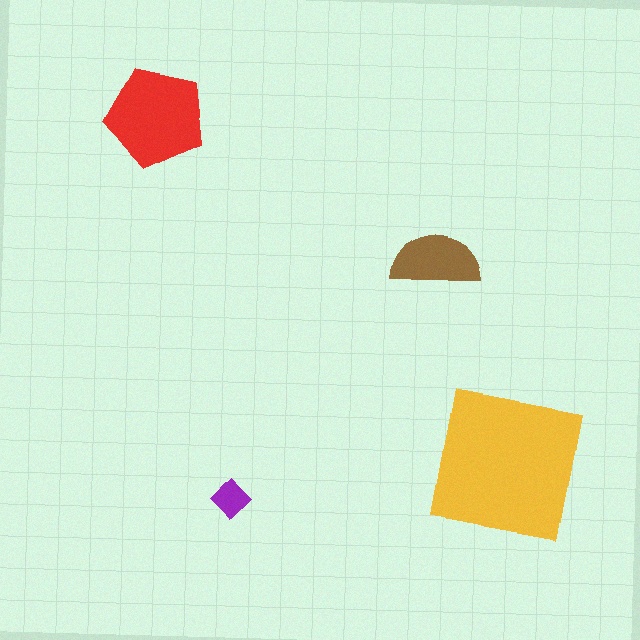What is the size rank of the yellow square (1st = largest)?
1st.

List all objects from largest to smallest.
The yellow square, the red pentagon, the brown semicircle, the purple diamond.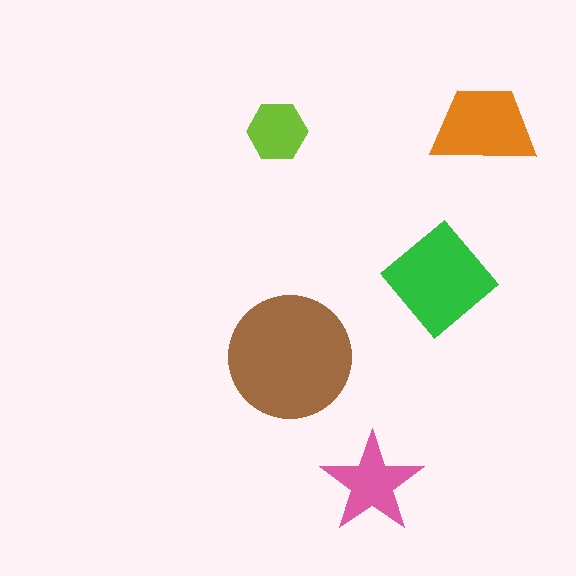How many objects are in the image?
There are 5 objects in the image.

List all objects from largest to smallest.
The brown circle, the green diamond, the orange trapezoid, the pink star, the lime hexagon.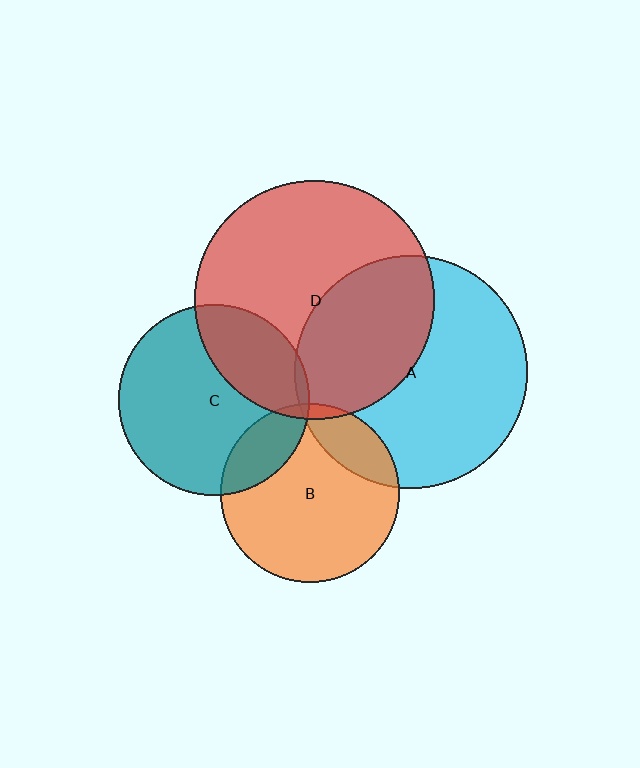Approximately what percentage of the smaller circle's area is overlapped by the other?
Approximately 30%.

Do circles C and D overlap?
Yes.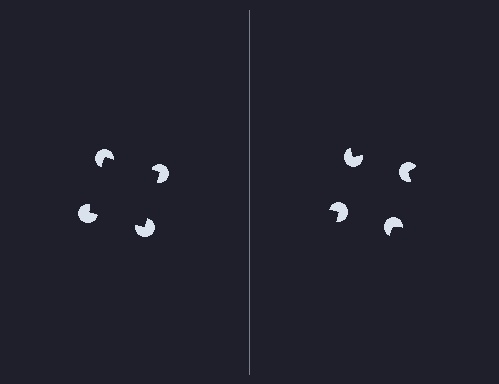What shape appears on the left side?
An illusory square.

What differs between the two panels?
The pac-man discs are positioned identically on both sides; only the wedge orientations differ. On the left they align to a square; on the right they are misaligned.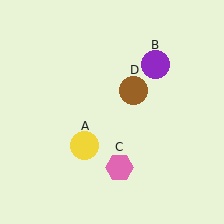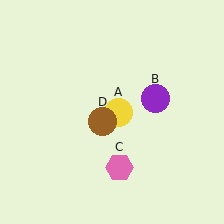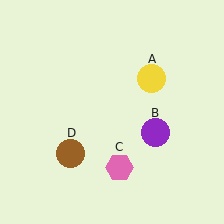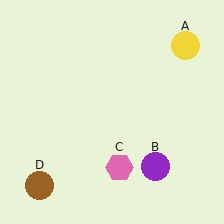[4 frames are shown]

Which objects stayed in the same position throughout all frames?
Pink hexagon (object C) remained stationary.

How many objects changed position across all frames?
3 objects changed position: yellow circle (object A), purple circle (object B), brown circle (object D).